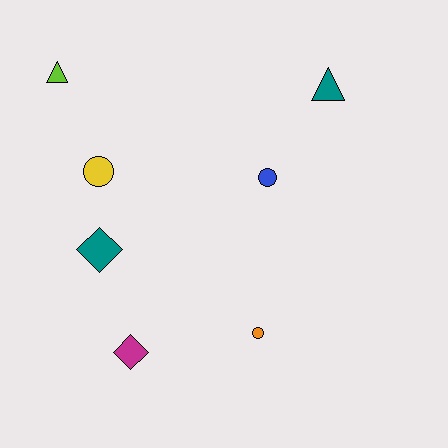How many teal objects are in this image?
There are 2 teal objects.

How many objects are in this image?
There are 7 objects.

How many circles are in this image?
There are 3 circles.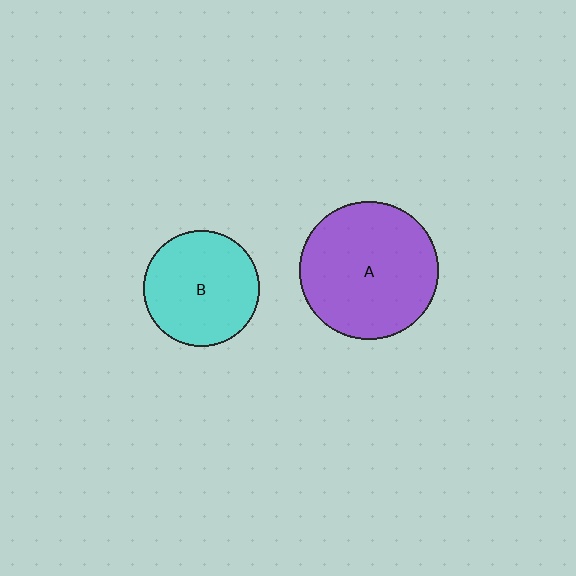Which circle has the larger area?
Circle A (purple).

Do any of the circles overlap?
No, none of the circles overlap.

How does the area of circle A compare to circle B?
Approximately 1.4 times.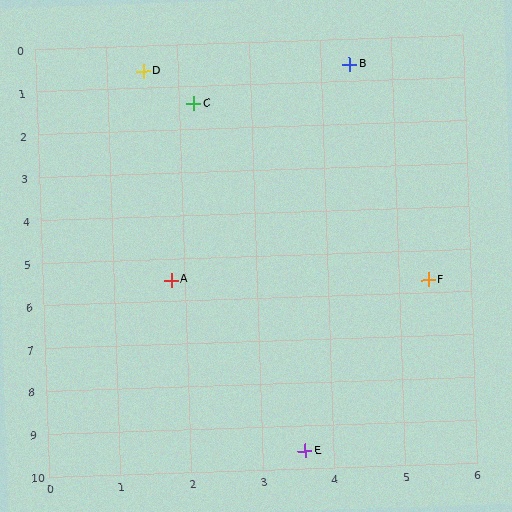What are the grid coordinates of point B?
Point B is at approximately (4.4, 0.6).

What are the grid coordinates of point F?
Point F is at approximately (5.4, 5.7).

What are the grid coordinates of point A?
Point A is at approximately (1.8, 5.5).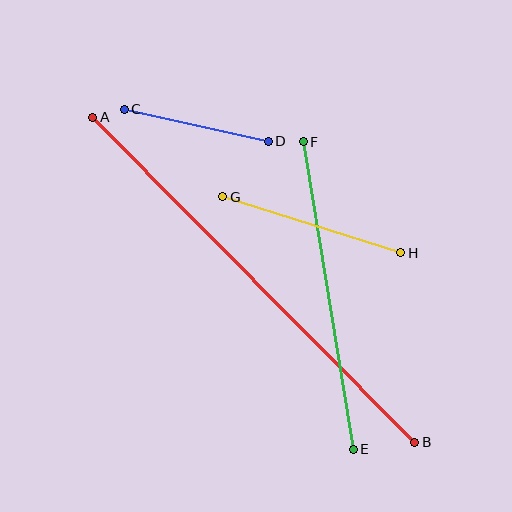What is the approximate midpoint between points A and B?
The midpoint is at approximately (254, 280) pixels.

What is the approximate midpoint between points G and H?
The midpoint is at approximately (312, 225) pixels.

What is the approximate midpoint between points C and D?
The midpoint is at approximately (196, 125) pixels.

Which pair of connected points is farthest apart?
Points A and B are farthest apart.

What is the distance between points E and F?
The distance is approximately 312 pixels.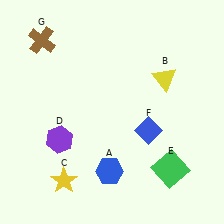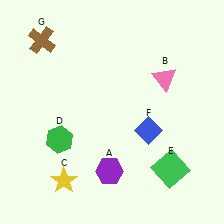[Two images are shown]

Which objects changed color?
A changed from blue to purple. B changed from yellow to pink. D changed from purple to green.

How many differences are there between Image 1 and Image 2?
There are 3 differences between the two images.